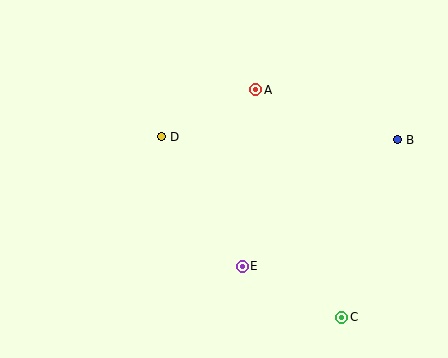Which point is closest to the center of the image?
Point D at (162, 137) is closest to the center.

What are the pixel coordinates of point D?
Point D is at (162, 137).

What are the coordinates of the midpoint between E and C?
The midpoint between E and C is at (292, 292).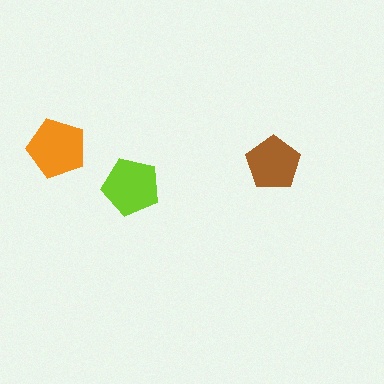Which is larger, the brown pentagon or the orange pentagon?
The orange one.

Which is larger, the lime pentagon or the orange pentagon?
The orange one.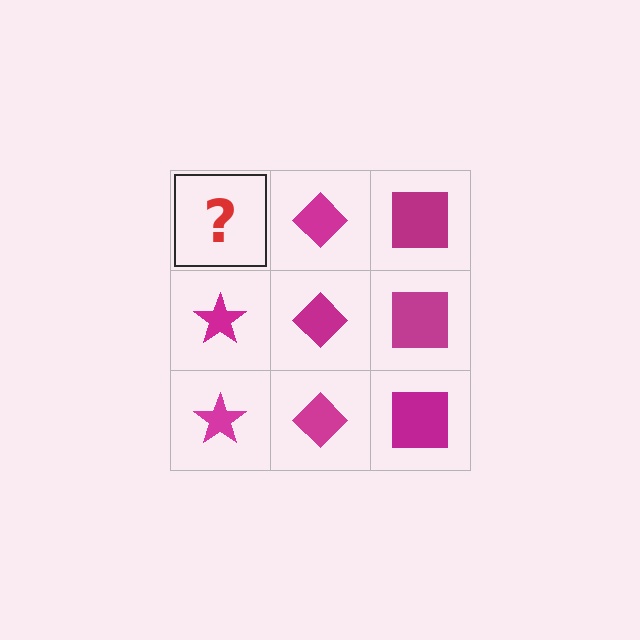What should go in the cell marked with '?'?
The missing cell should contain a magenta star.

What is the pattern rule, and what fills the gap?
The rule is that each column has a consistent shape. The gap should be filled with a magenta star.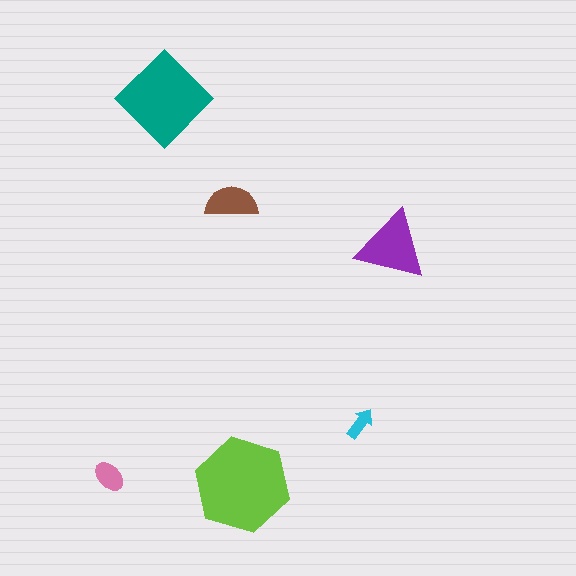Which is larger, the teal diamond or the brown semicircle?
The teal diamond.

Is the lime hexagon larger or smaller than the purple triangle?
Larger.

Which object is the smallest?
The cyan arrow.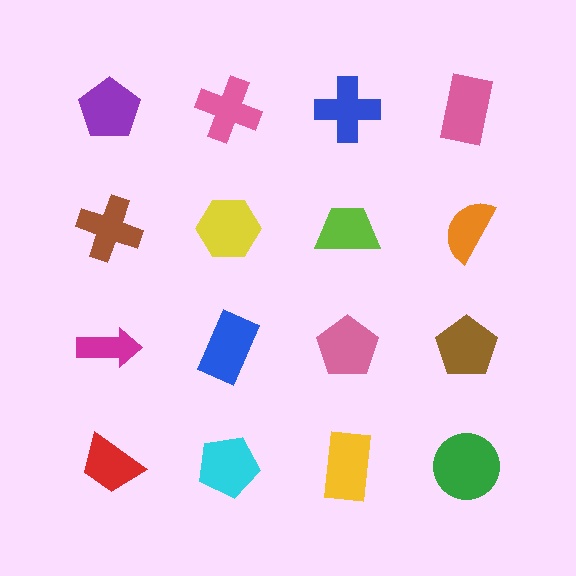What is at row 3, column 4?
A brown pentagon.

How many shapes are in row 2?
4 shapes.